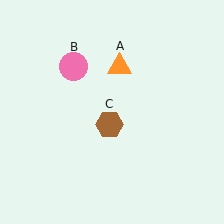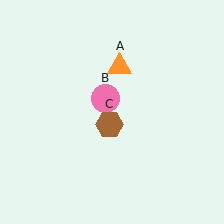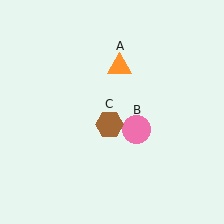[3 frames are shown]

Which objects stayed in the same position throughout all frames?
Orange triangle (object A) and brown hexagon (object C) remained stationary.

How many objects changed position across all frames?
1 object changed position: pink circle (object B).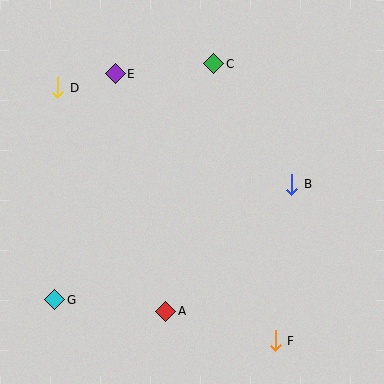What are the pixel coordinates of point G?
Point G is at (55, 300).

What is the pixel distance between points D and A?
The distance between D and A is 248 pixels.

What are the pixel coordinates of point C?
Point C is at (214, 64).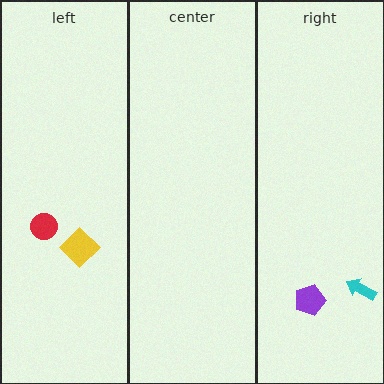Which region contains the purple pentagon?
The right region.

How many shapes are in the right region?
2.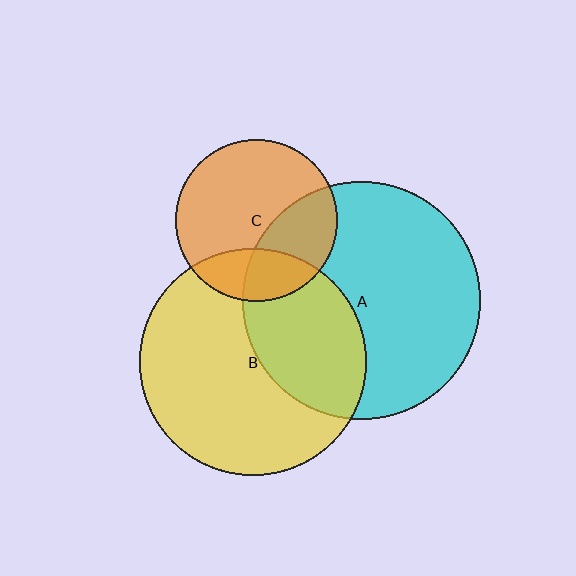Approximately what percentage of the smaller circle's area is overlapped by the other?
Approximately 35%.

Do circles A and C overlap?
Yes.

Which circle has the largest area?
Circle A (cyan).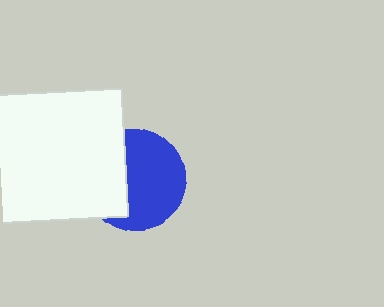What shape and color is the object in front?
The object in front is a white rectangle.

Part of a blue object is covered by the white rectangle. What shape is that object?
It is a circle.